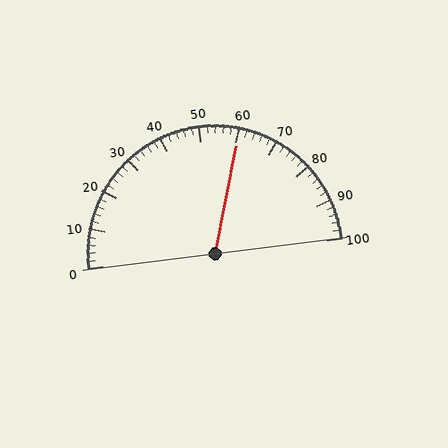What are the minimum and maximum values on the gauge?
The gauge ranges from 0 to 100.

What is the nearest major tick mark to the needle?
The nearest major tick mark is 60.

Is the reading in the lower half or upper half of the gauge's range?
The reading is in the upper half of the range (0 to 100).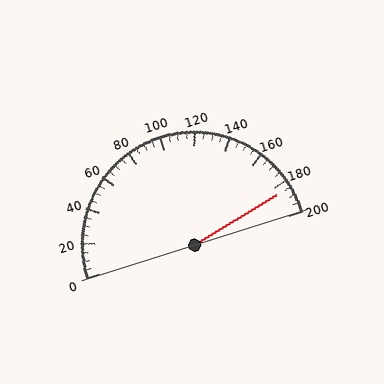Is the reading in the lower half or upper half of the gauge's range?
The reading is in the upper half of the range (0 to 200).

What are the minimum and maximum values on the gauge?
The gauge ranges from 0 to 200.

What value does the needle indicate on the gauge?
The needle indicates approximately 185.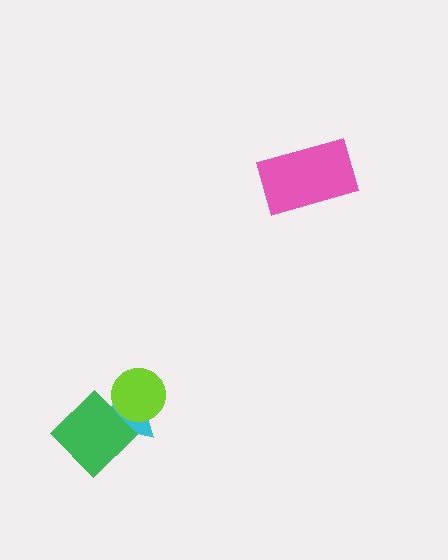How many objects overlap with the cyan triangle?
2 objects overlap with the cyan triangle.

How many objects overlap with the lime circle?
2 objects overlap with the lime circle.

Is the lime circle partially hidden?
Yes, it is partially covered by another shape.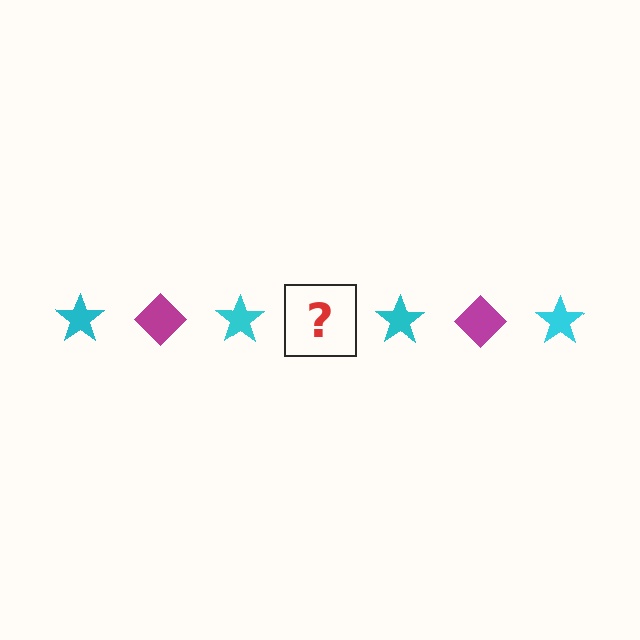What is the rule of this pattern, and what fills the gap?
The rule is that the pattern alternates between cyan star and magenta diamond. The gap should be filled with a magenta diamond.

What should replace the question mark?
The question mark should be replaced with a magenta diamond.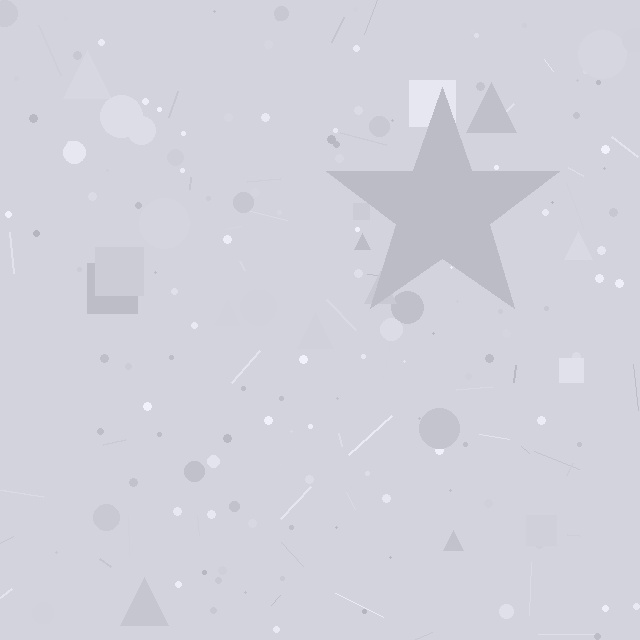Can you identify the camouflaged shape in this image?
The camouflaged shape is a star.